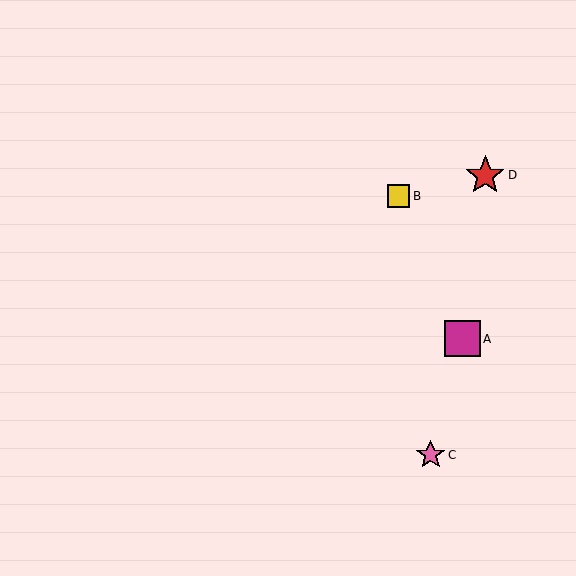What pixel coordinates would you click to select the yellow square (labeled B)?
Click at (399, 196) to select the yellow square B.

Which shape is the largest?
The red star (labeled D) is the largest.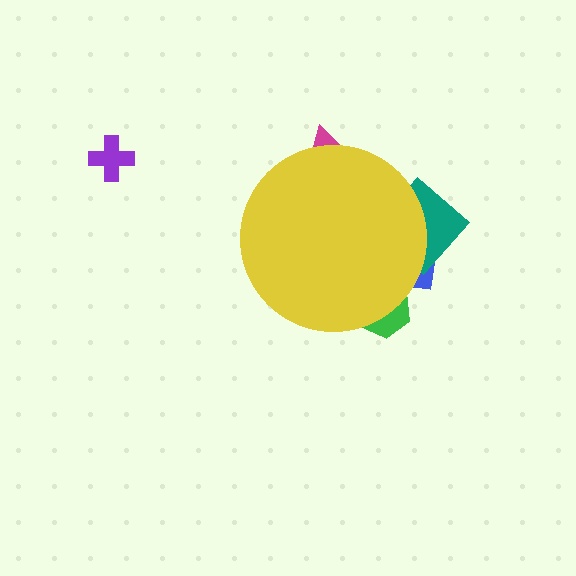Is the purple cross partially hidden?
No, the purple cross is fully visible.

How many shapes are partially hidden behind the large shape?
4 shapes are partially hidden.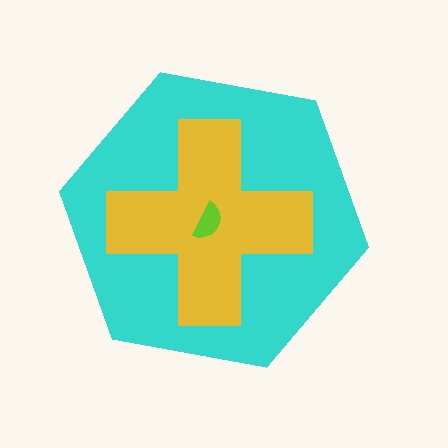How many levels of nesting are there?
3.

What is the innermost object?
The lime semicircle.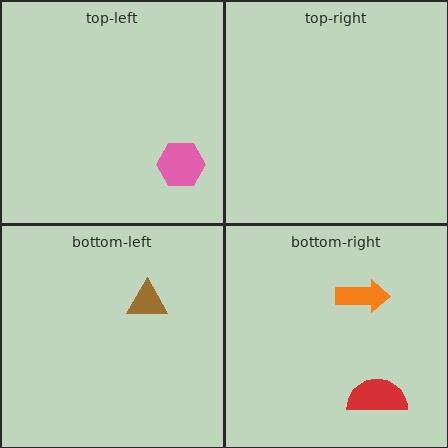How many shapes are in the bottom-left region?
1.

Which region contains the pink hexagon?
The top-left region.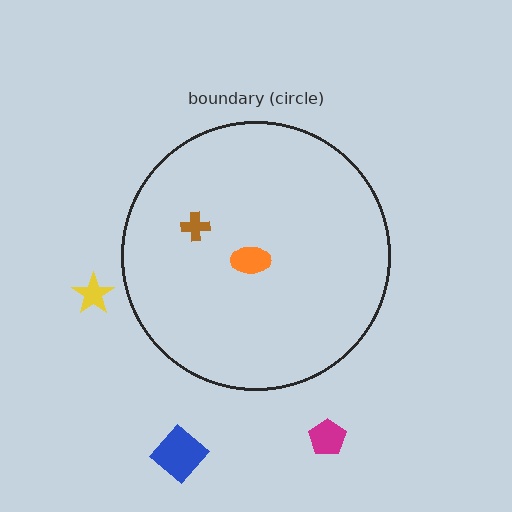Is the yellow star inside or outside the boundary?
Outside.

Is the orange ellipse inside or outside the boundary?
Inside.